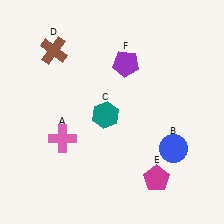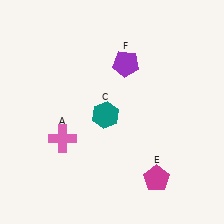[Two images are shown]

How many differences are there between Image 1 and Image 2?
There are 2 differences between the two images.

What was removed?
The blue circle (B), the brown cross (D) were removed in Image 2.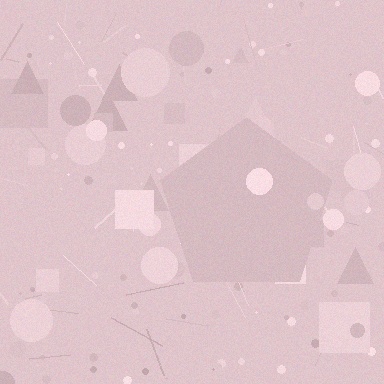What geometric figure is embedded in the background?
A pentagon is embedded in the background.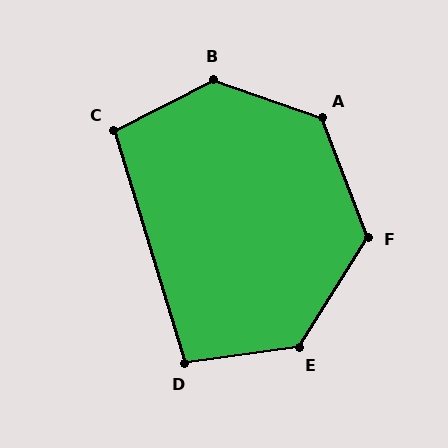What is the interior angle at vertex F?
Approximately 127 degrees (obtuse).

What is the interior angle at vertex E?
Approximately 130 degrees (obtuse).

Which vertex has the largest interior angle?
B, at approximately 134 degrees.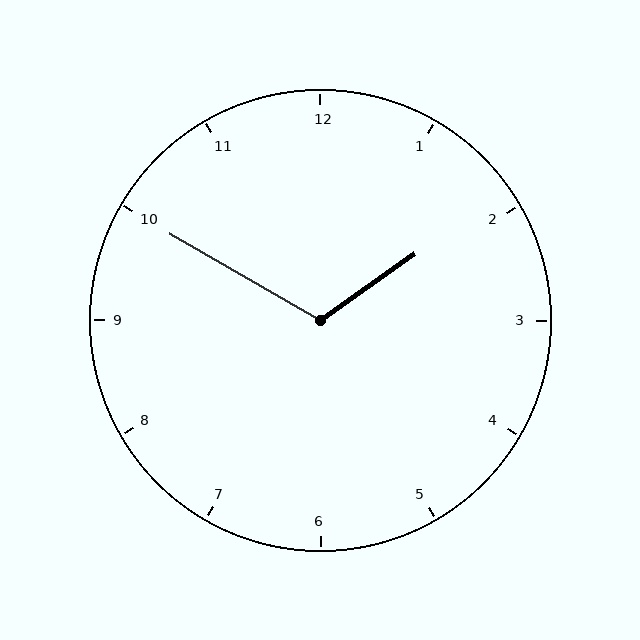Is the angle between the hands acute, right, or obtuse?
It is obtuse.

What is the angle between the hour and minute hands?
Approximately 115 degrees.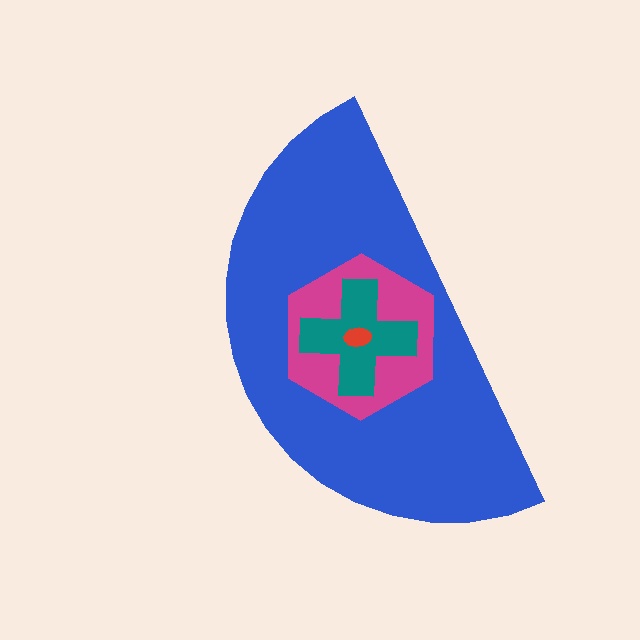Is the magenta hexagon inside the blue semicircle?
Yes.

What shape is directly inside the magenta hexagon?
The teal cross.